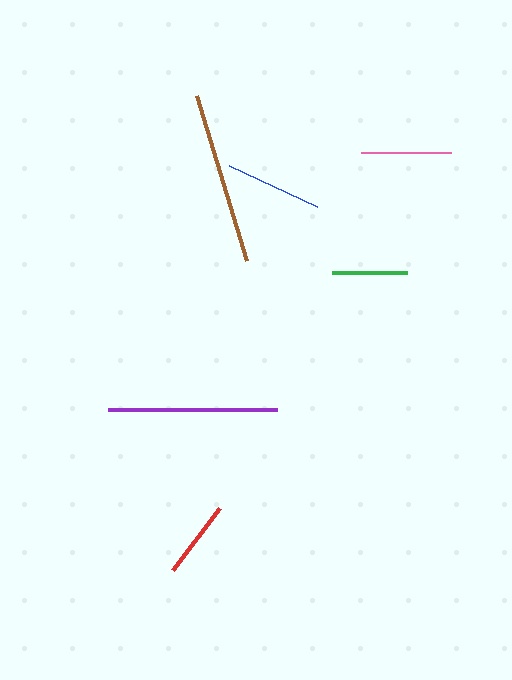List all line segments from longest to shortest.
From longest to shortest: brown, purple, blue, pink, red, green.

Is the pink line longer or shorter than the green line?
The pink line is longer than the green line.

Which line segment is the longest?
The brown line is the longest at approximately 172 pixels.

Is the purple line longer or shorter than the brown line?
The brown line is longer than the purple line.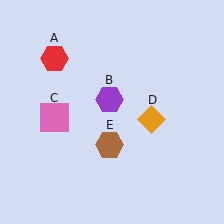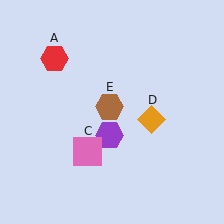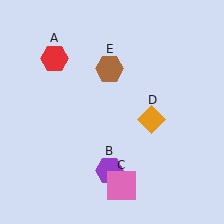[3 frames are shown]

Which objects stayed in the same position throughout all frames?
Red hexagon (object A) and orange diamond (object D) remained stationary.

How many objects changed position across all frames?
3 objects changed position: purple hexagon (object B), pink square (object C), brown hexagon (object E).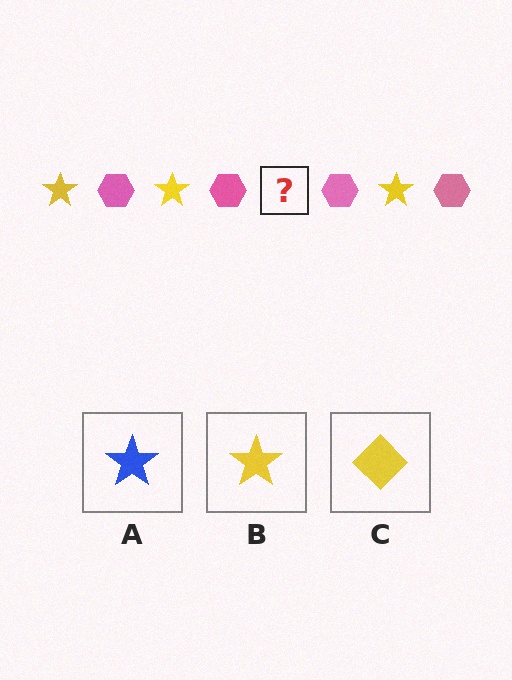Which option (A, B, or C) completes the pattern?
B.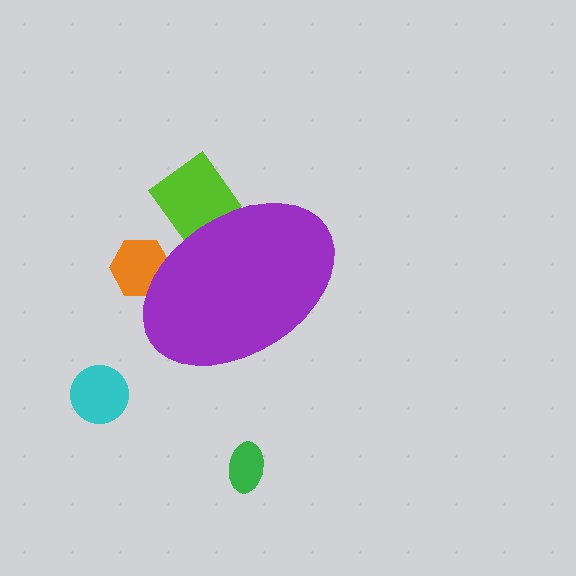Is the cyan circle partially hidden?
No, the cyan circle is fully visible.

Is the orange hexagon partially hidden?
Yes, the orange hexagon is partially hidden behind the purple ellipse.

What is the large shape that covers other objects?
A purple ellipse.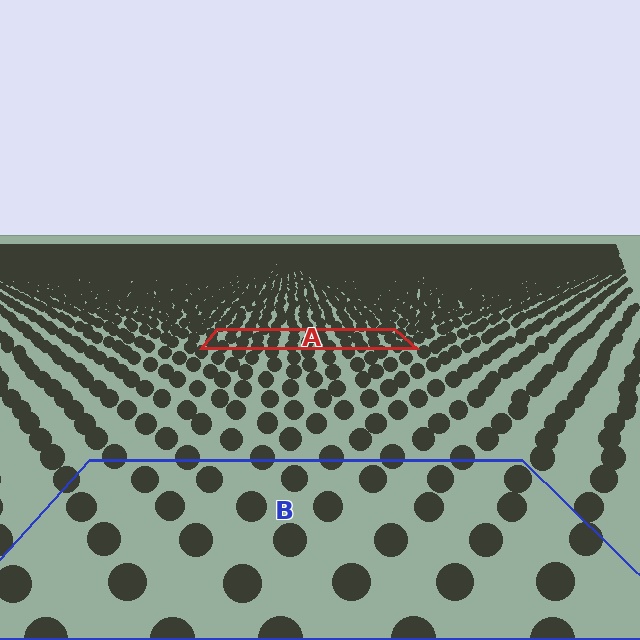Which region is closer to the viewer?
Region B is closer. The texture elements there are larger and more spread out.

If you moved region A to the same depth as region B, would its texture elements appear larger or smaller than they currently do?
They would appear larger. At a closer depth, the same texture elements are projected at a bigger on-screen size.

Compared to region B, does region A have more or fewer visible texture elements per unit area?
Region A has more texture elements per unit area — they are packed more densely because it is farther away.